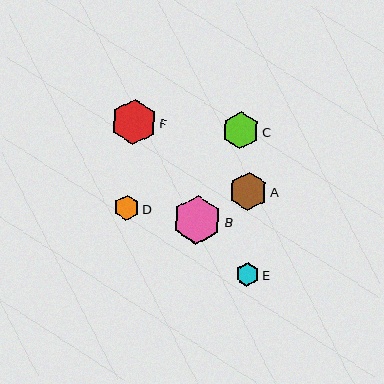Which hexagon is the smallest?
Hexagon E is the smallest with a size of approximately 24 pixels.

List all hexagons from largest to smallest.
From largest to smallest: B, F, A, C, D, E.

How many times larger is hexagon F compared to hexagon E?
Hexagon F is approximately 1.9 times the size of hexagon E.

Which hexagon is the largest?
Hexagon B is the largest with a size of approximately 48 pixels.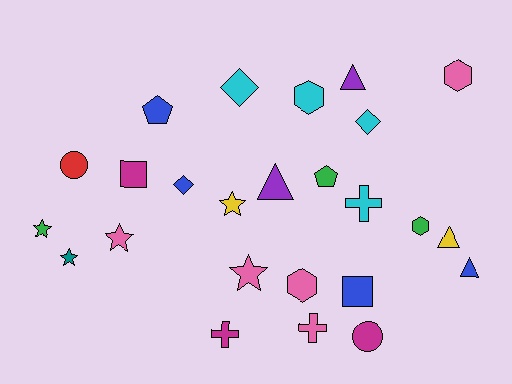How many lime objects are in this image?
There are no lime objects.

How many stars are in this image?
There are 5 stars.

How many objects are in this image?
There are 25 objects.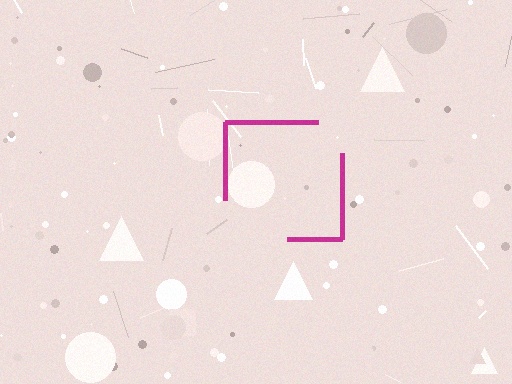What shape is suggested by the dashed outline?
The dashed outline suggests a square.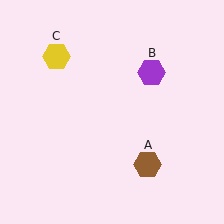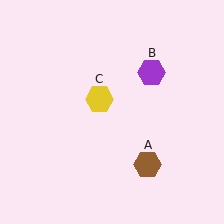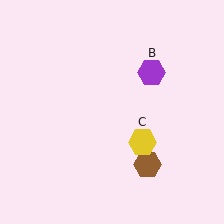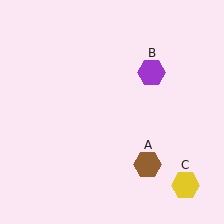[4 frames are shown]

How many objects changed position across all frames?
1 object changed position: yellow hexagon (object C).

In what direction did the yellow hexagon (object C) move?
The yellow hexagon (object C) moved down and to the right.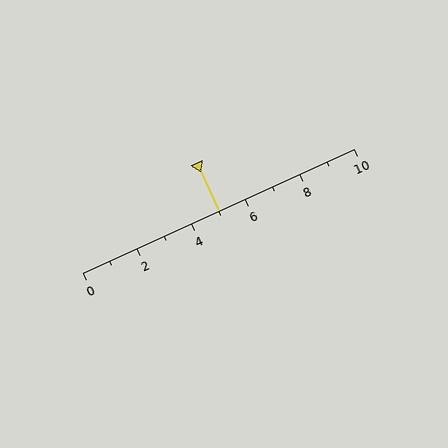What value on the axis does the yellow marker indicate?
The marker indicates approximately 5.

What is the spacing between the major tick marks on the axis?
The major ticks are spaced 2 apart.